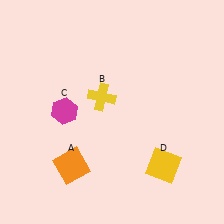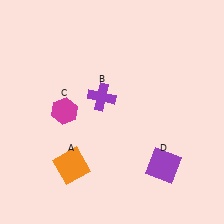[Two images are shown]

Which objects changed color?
B changed from yellow to purple. D changed from yellow to purple.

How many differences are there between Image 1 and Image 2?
There are 2 differences between the two images.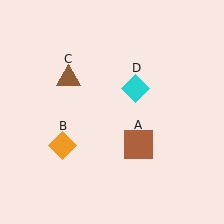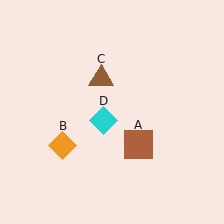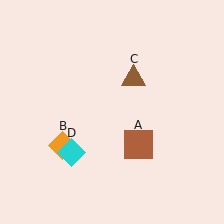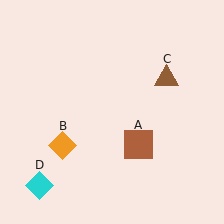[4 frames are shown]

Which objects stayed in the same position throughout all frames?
Brown square (object A) and orange diamond (object B) remained stationary.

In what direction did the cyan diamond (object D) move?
The cyan diamond (object D) moved down and to the left.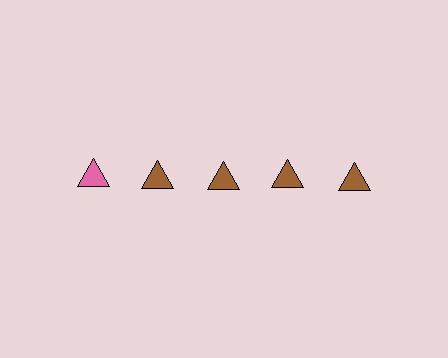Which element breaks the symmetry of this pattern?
The pink triangle in the top row, leftmost column breaks the symmetry. All other shapes are brown triangles.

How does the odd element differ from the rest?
It has a different color: pink instead of brown.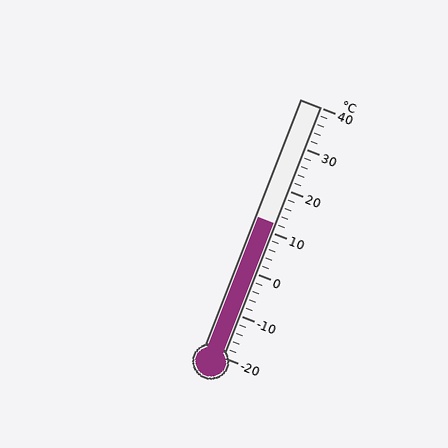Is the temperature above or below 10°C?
The temperature is above 10°C.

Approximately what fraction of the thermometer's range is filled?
The thermometer is filled to approximately 55% of its range.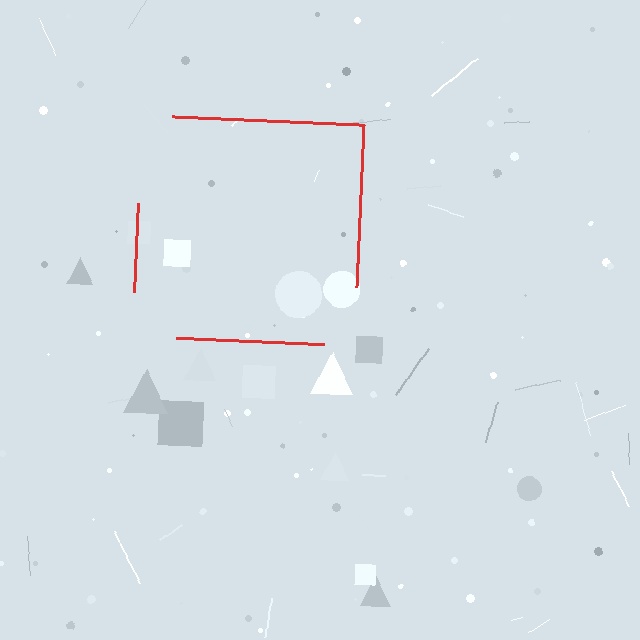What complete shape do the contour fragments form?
The contour fragments form a square.